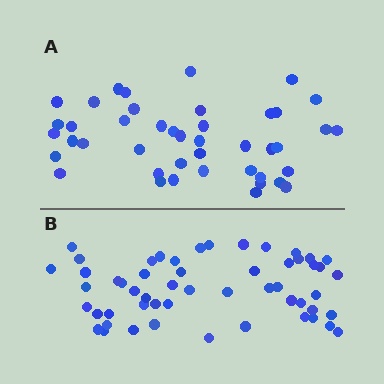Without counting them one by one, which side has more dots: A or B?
Region B (the bottom region) has more dots.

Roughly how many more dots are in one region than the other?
Region B has roughly 12 or so more dots than region A.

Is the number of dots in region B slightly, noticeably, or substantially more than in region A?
Region B has noticeably more, but not dramatically so. The ratio is roughly 1.3 to 1.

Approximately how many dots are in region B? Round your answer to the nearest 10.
About 50 dots. (The exact count is 54, which rounds to 50.)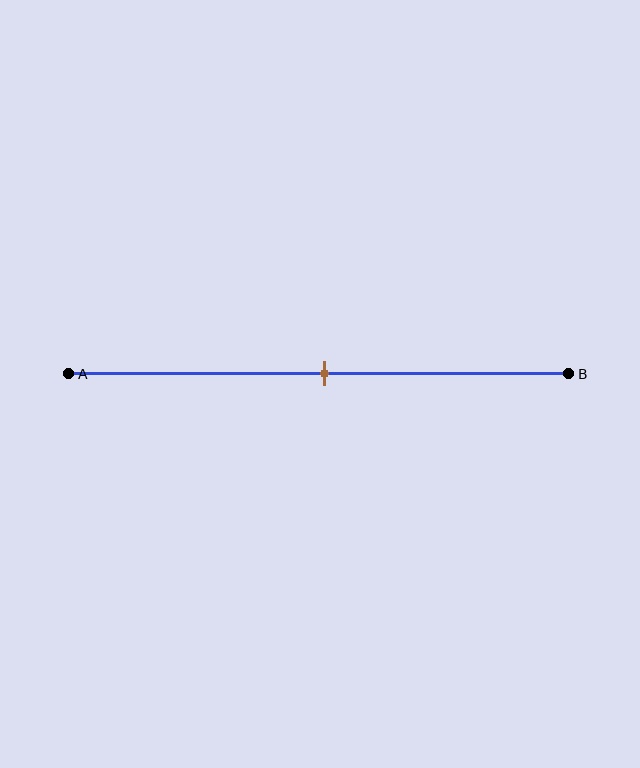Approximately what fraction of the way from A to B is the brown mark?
The brown mark is approximately 50% of the way from A to B.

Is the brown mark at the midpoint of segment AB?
Yes, the mark is approximately at the midpoint.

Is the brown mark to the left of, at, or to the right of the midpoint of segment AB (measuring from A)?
The brown mark is approximately at the midpoint of segment AB.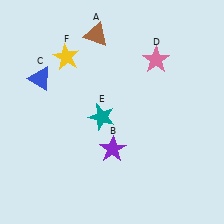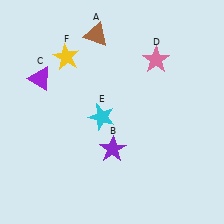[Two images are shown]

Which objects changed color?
C changed from blue to purple. E changed from teal to cyan.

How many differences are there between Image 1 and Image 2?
There are 2 differences between the two images.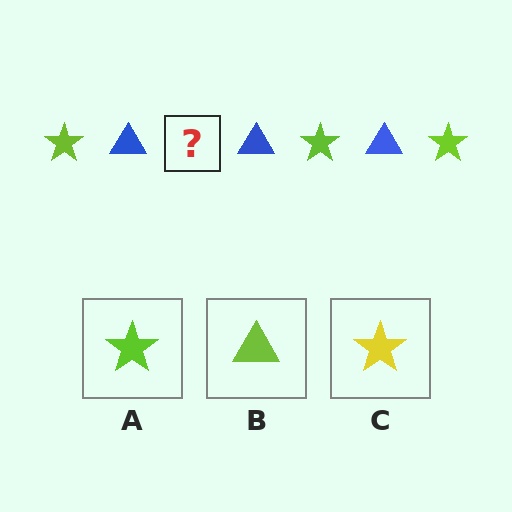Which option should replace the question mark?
Option A.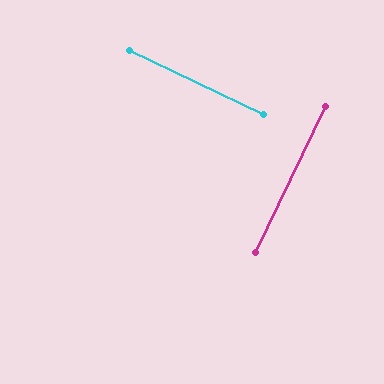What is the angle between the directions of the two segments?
Approximately 90 degrees.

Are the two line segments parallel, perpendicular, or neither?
Perpendicular — they meet at approximately 90°.